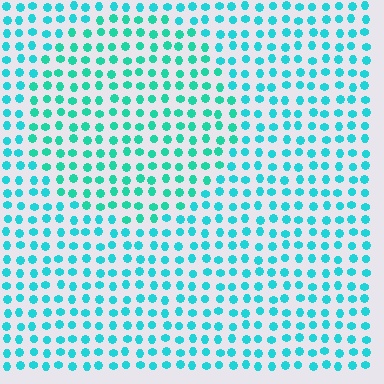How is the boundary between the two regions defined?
The boundary is defined purely by a slight shift in hue (about 18 degrees). Spacing, size, and orientation are identical on both sides.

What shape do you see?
I see a circle.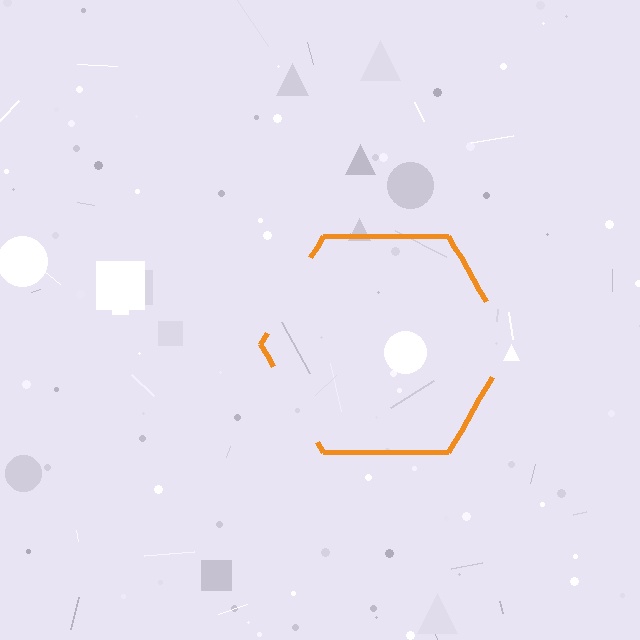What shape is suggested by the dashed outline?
The dashed outline suggests a hexagon.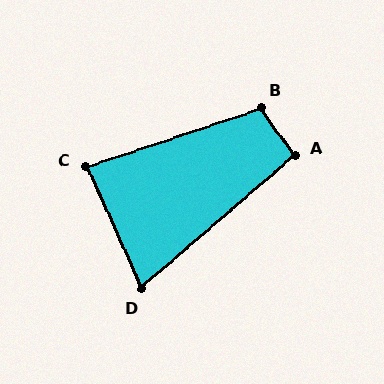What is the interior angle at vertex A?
Approximately 96 degrees (obtuse).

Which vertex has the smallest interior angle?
D, at approximately 74 degrees.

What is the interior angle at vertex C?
Approximately 84 degrees (acute).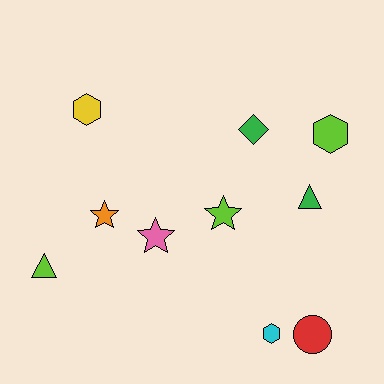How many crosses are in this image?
There are no crosses.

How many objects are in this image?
There are 10 objects.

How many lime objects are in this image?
There are 3 lime objects.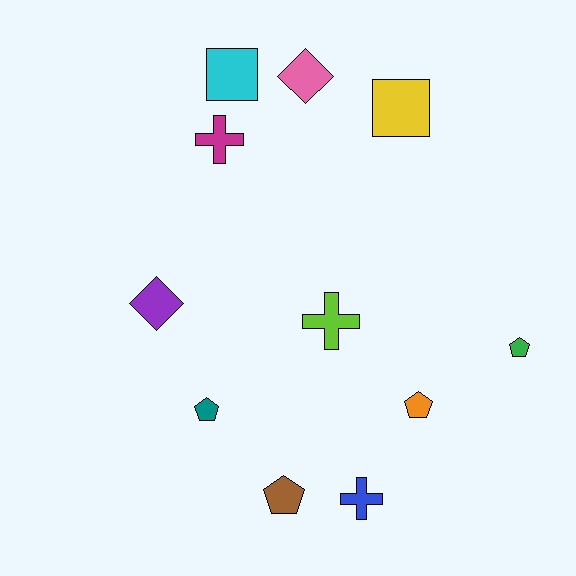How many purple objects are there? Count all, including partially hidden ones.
There is 1 purple object.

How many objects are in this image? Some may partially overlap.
There are 11 objects.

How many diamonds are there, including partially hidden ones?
There are 2 diamonds.